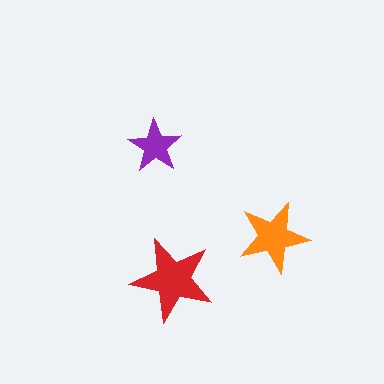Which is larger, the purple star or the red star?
The red one.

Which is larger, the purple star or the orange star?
The orange one.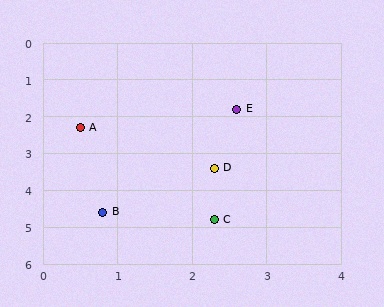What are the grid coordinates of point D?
Point D is at approximately (2.3, 3.4).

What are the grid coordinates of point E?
Point E is at approximately (2.6, 1.8).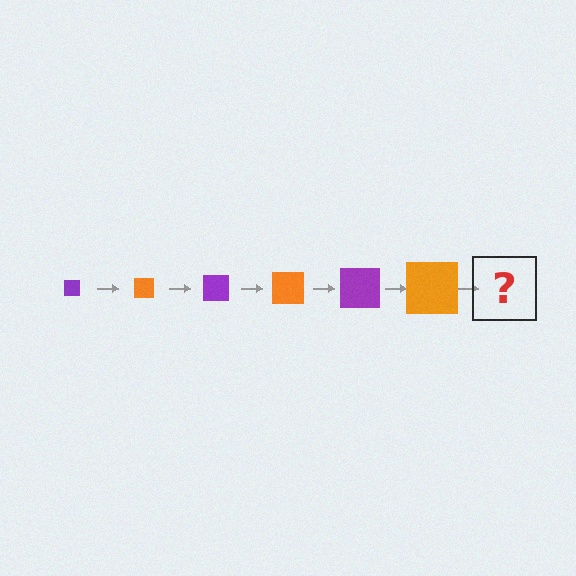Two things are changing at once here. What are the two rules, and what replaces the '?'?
The two rules are that the square grows larger each step and the color cycles through purple and orange. The '?' should be a purple square, larger than the previous one.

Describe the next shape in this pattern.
It should be a purple square, larger than the previous one.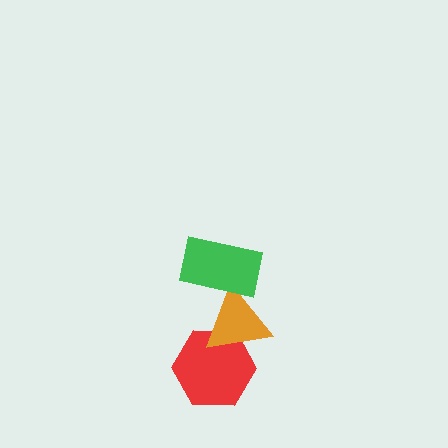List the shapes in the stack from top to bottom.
From top to bottom: the green rectangle, the orange triangle, the red hexagon.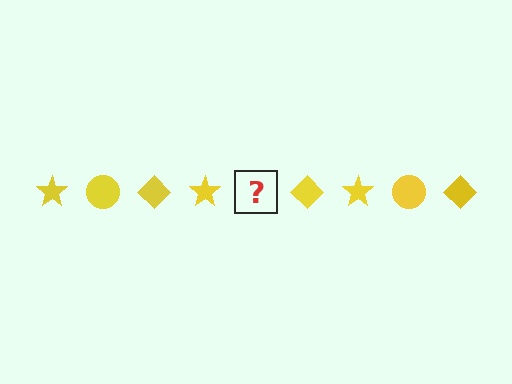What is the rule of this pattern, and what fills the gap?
The rule is that the pattern cycles through star, circle, diamond shapes in yellow. The gap should be filled with a yellow circle.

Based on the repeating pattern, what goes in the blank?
The blank should be a yellow circle.